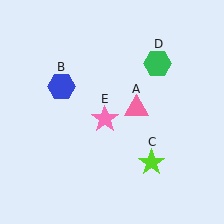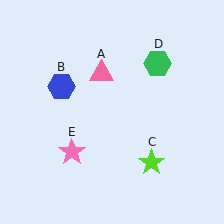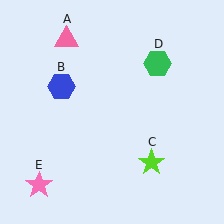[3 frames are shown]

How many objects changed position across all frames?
2 objects changed position: pink triangle (object A), pink star (object E).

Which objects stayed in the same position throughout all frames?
Blue hexagon (object B) and lime star (object C) and green hexagon (object D) remained stationary.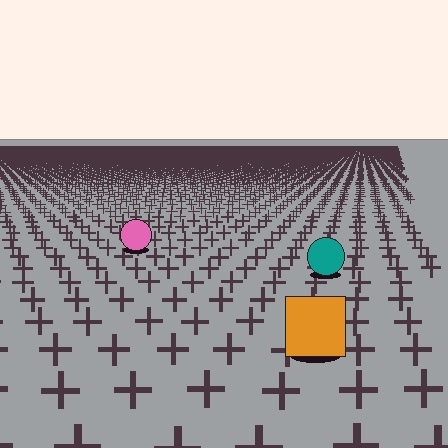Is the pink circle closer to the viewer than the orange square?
No. The orange square is closer — you can tell from the texture gradient: the ground texture is coarser near it.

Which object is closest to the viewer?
The orange square is closest. The texture marks near it are larger and more spread out.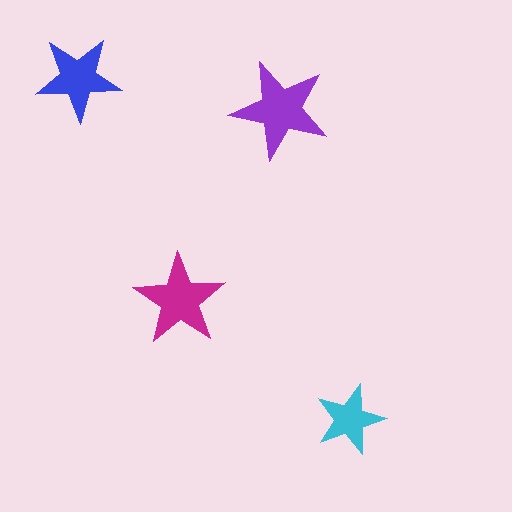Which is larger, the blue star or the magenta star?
The magenta one.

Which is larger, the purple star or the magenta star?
The purple one.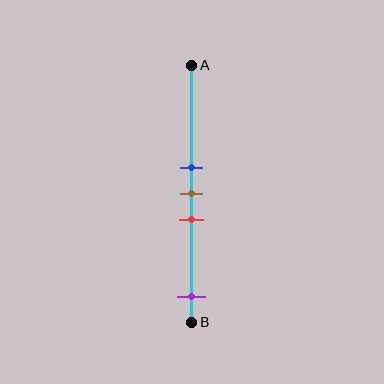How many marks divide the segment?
There are 4 marks dividing the segment.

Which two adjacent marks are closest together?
The blue and brown marks are the closest adjacent pair.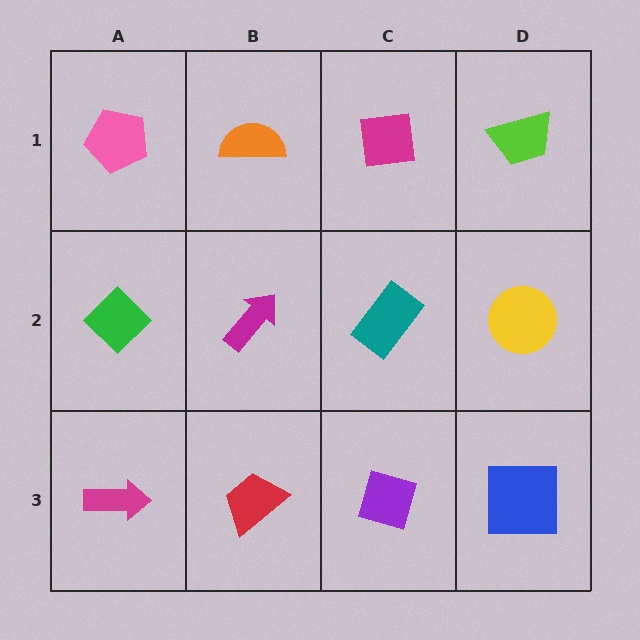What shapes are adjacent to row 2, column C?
A magenta square (row 1, column C), a purple diamond (row 3, column C), a magenta arrow (row 2, column B), a yellow circle (row 2, column D).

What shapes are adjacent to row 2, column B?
An orange semicircle (row 1, column B), a red trapezoid (row 3, column B), a green diamond (row 2, column A), a teal rectangle (row 2, column C).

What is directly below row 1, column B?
A magenta arrow.